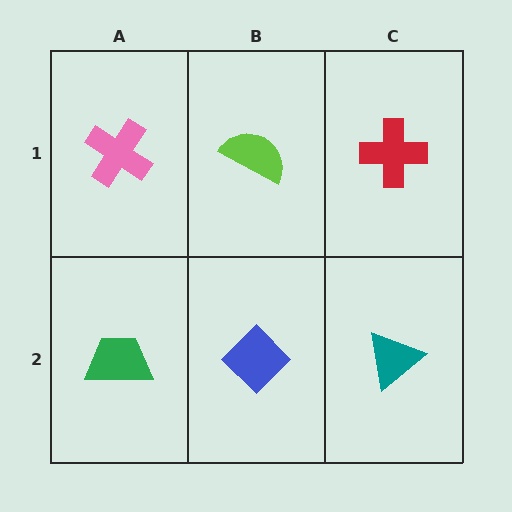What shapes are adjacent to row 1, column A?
A green trapezoid (row 2, column A), a lime semicircle (row 1, column B).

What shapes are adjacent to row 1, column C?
A teal triangle (row 2, column C), a lime semicircle (row 1, column B).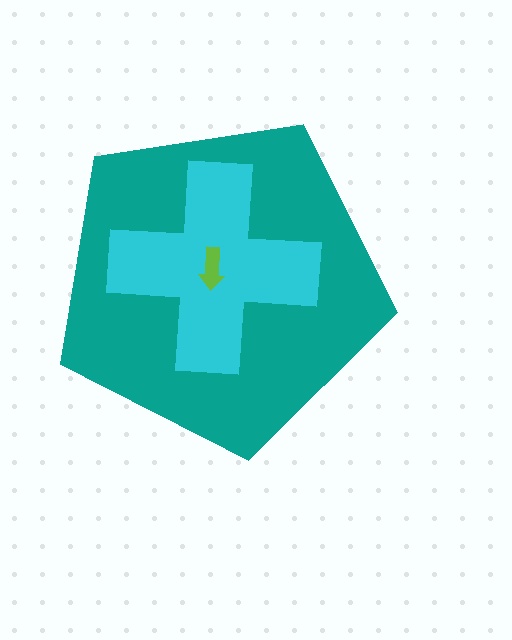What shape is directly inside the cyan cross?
The lime arrow.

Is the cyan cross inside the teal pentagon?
Yes.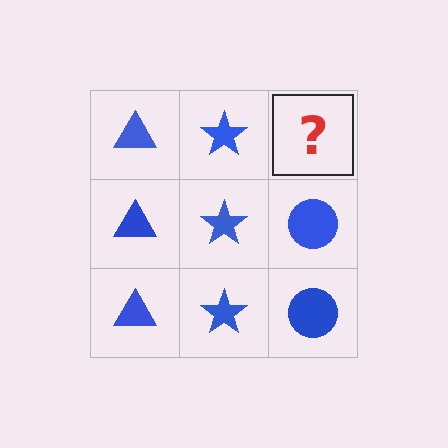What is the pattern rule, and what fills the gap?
The rule is that each column has a consistent shape. The gap should be filled with a blue circle.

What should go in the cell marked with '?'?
The missing cell should contain a blue circle.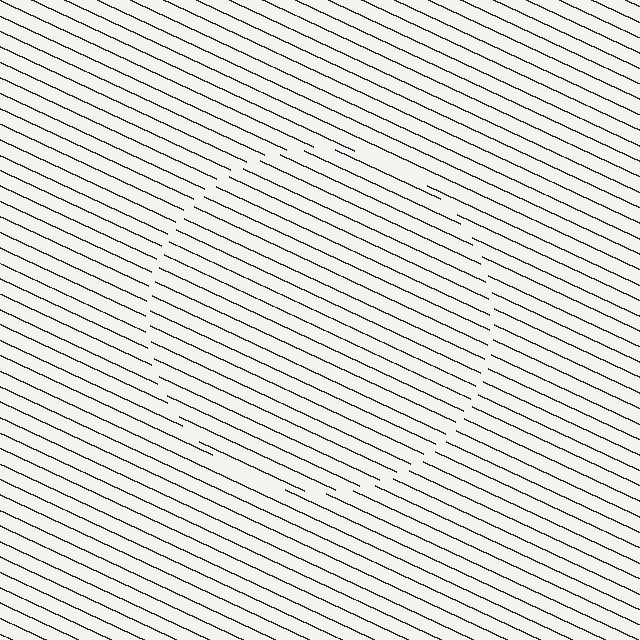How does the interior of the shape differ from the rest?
The interior of the shape contains the same grating, shifted by half a period — the contour is defined by the phase discontinuity where line-ends from the inner and outer gratings abut.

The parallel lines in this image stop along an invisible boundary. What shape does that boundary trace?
An illusory circle. The interior of the shape contains the same grating, shifted by half a period — the contour is defined by the phase discontinuity where line-ends from the inner and outer gratings abut.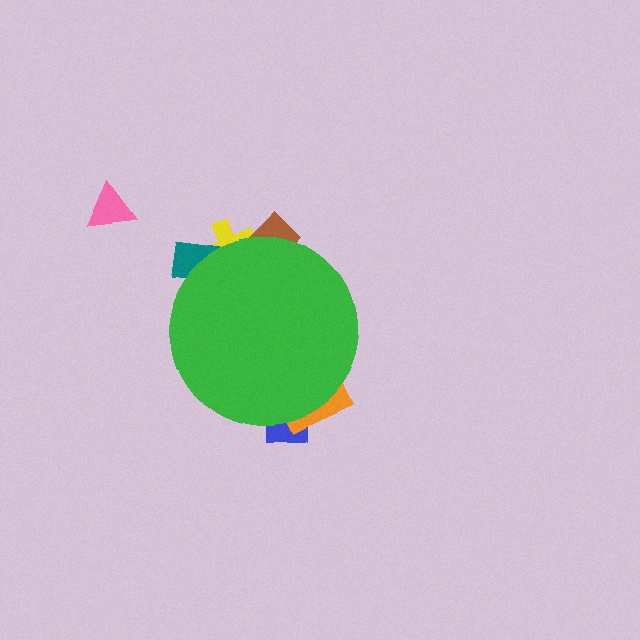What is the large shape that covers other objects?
A green circle.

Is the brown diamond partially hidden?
Yes, the brown diamond is partially hidden behind the green circle.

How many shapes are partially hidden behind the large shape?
5 shapes are partially hidden.